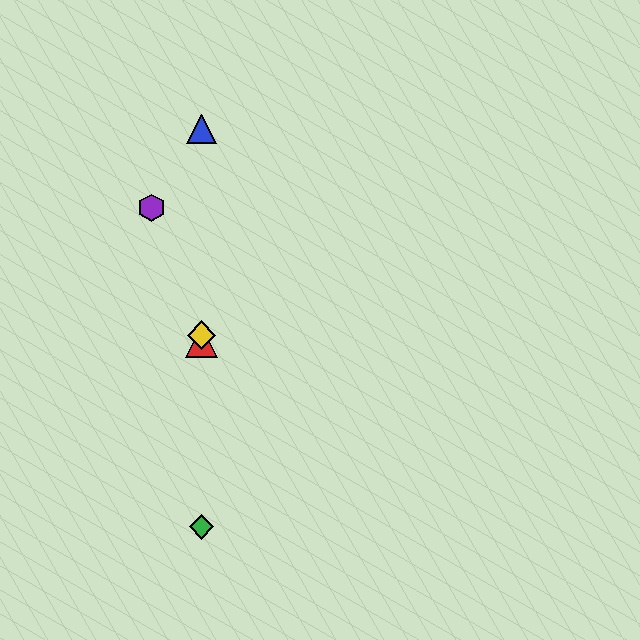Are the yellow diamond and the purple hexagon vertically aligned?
No, the yellow diamond is at x≈202 and the purple hexagon is at x≈152.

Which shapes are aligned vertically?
The red triangle, the blue triangle, the green diamond, the yellow diamond are aligned vertically.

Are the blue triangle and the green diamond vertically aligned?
Yes, both are at x≈202.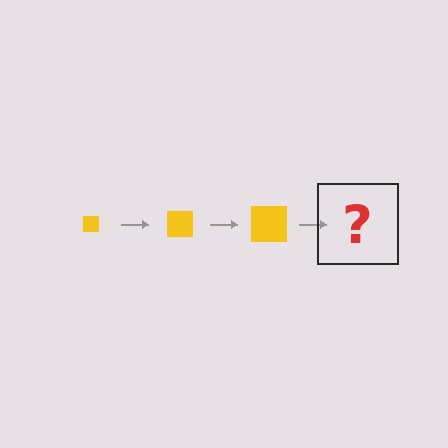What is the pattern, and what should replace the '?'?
The pattern is that the square gets progressively larger each step. The '?' should be a yellow square, larger than the previous one.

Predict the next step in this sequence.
The next step is a yellow square, larger than the previous one.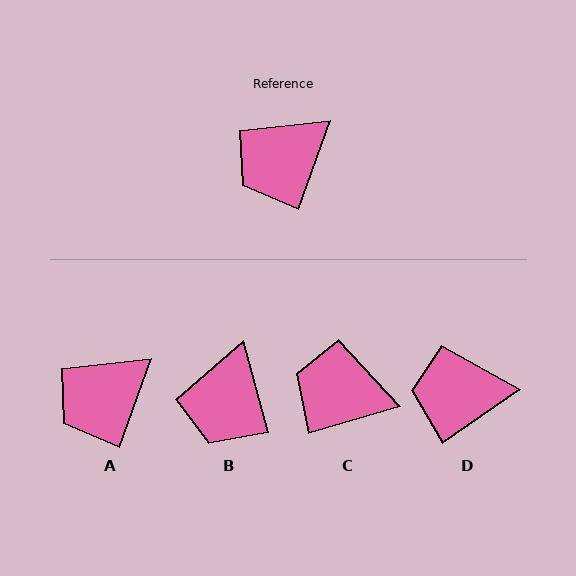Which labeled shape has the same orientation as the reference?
A.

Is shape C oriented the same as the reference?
No, it is off by about 54 degrees.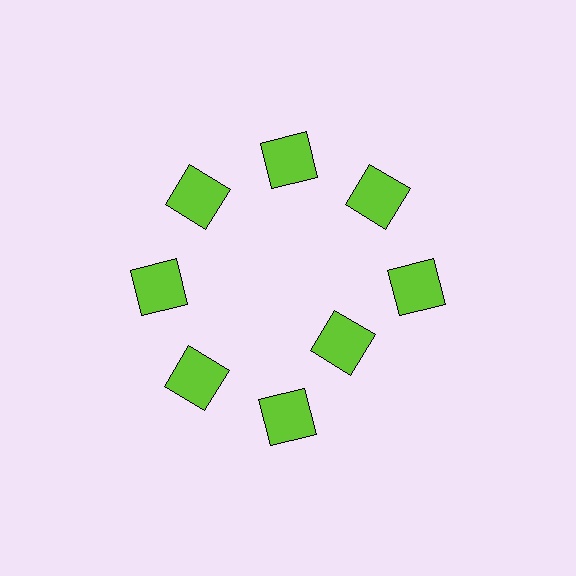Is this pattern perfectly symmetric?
No. The 8 lime squares are arranged in a ring, but one element near the 4 o'clock position is pulled inward toward the center, breaking the 8-fold rotational symmetry.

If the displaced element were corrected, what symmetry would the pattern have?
It would have 8-fold rotational symmetry — the pattern would map onto itself every 45 degrees.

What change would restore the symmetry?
The symmetry would be restored by moving it outward, back onto the ring so that all 8 squares sit at equal angles and equal distance from the center.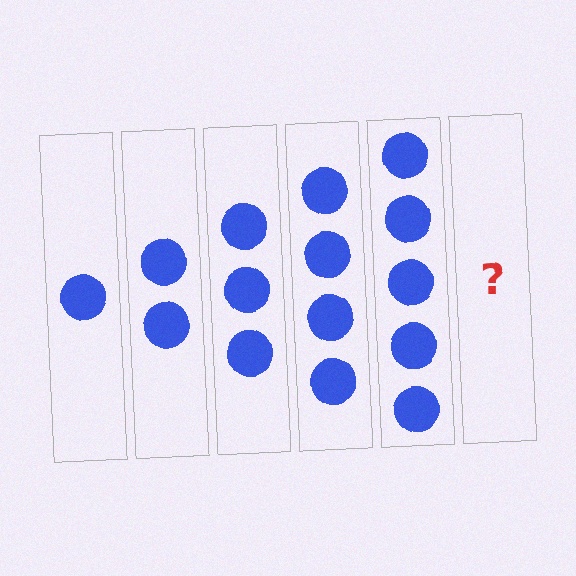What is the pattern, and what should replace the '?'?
The pattern is that each step adds one more circle. The '?' should be 6 circles.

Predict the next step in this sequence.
The next step is 6 circles.